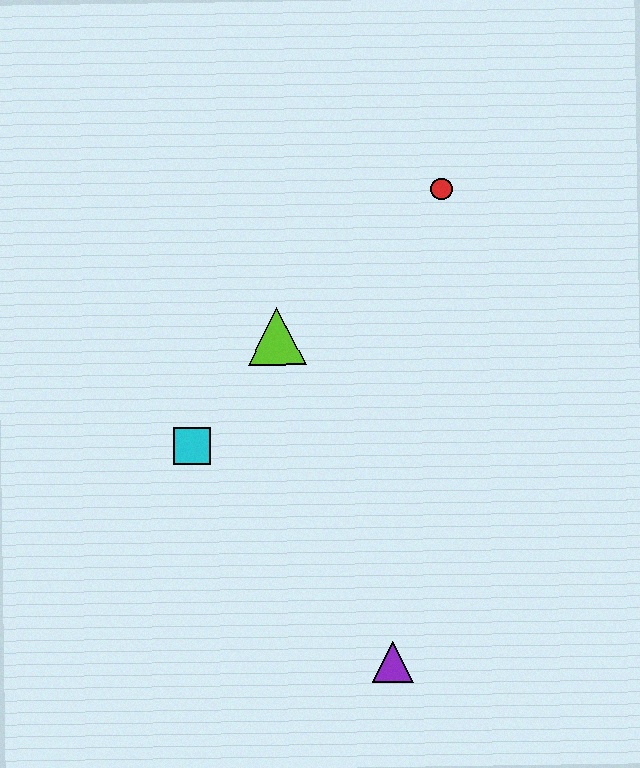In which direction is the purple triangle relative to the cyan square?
The purple triangle is below the cyan square.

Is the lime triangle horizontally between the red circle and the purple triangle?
No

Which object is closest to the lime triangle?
The cyan square is closest to the lime triangle.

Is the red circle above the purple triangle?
Yes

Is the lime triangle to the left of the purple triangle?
Yes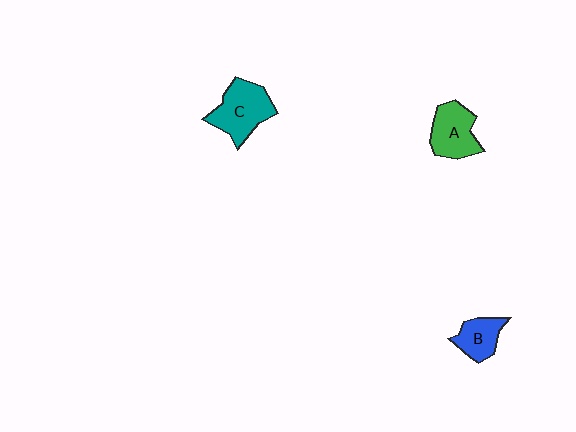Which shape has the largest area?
Shape C (teal).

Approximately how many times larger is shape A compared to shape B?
Approximately 1.4 times.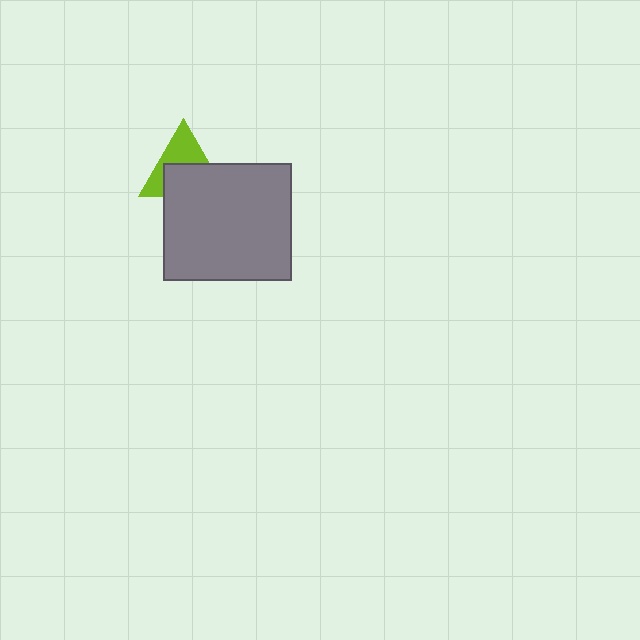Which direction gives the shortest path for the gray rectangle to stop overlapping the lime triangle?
Moving down gives the shortest separation.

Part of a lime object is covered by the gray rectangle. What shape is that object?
It is a triangle.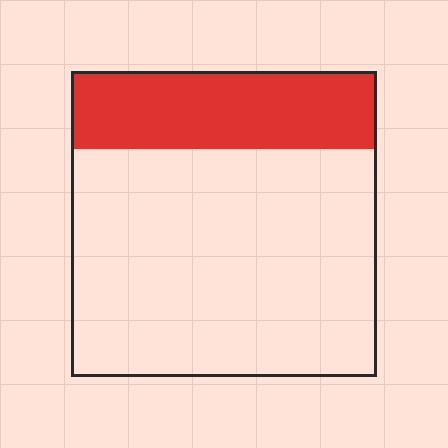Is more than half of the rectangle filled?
No.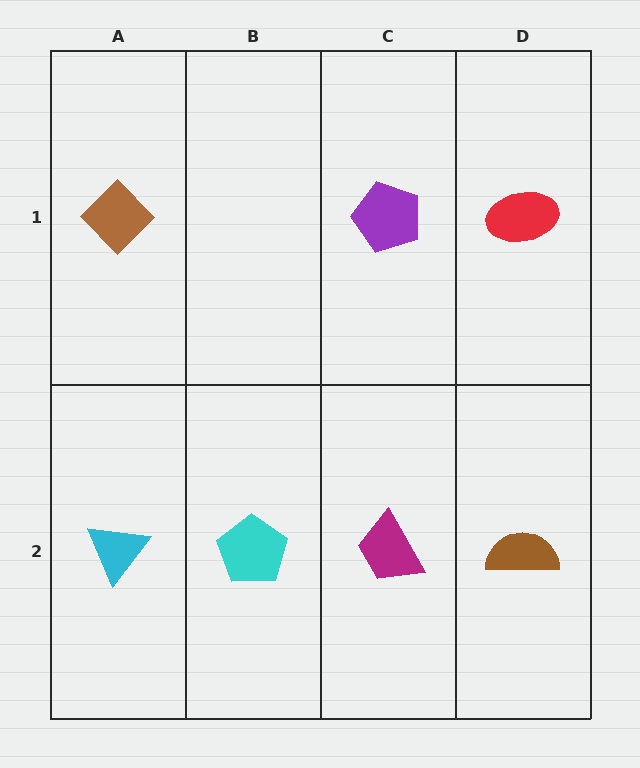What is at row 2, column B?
A cyan pentagon.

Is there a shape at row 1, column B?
No, that cell is empty.